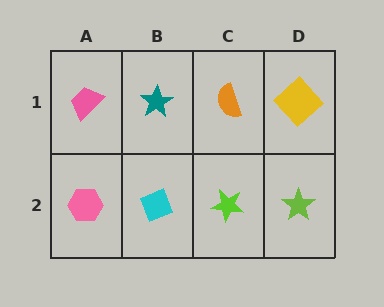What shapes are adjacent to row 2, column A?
A pink trapezoid (row 1, column A), a cyan diamond (row 2, column B).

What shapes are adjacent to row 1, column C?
A lime star (row 2, column C), a teal star (row 1, column B), a yellow diamond (row 1, column D).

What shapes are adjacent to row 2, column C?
An orange semicircle (row 1, column C), a cyan diamond (row 2, column B), a lime star (row 2, column D).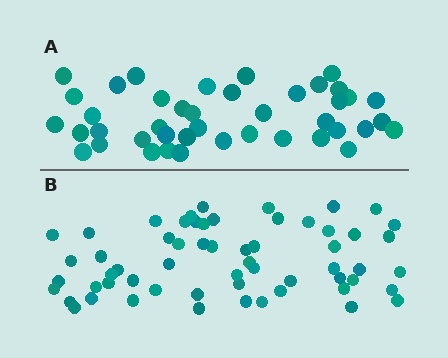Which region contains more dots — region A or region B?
Region B (the bottom region) has more dots.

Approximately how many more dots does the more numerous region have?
Region B has approximately 15 more dots than region A.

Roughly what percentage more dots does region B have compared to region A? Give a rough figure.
About 40% more.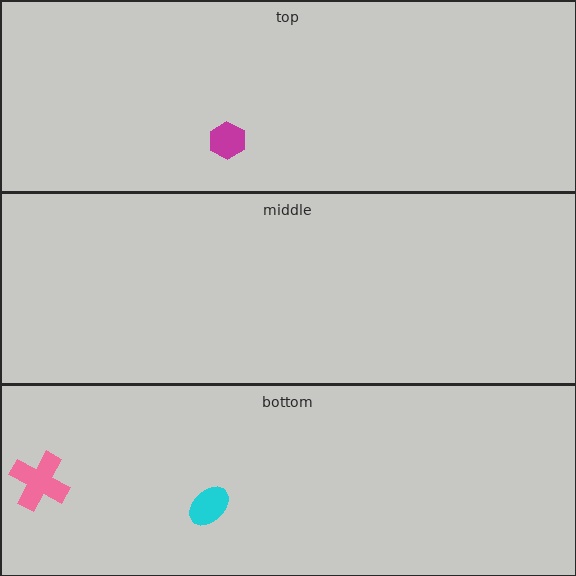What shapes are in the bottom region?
The pink cross, the cyan ellipse.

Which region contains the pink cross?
The bottom region.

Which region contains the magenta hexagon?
The top region.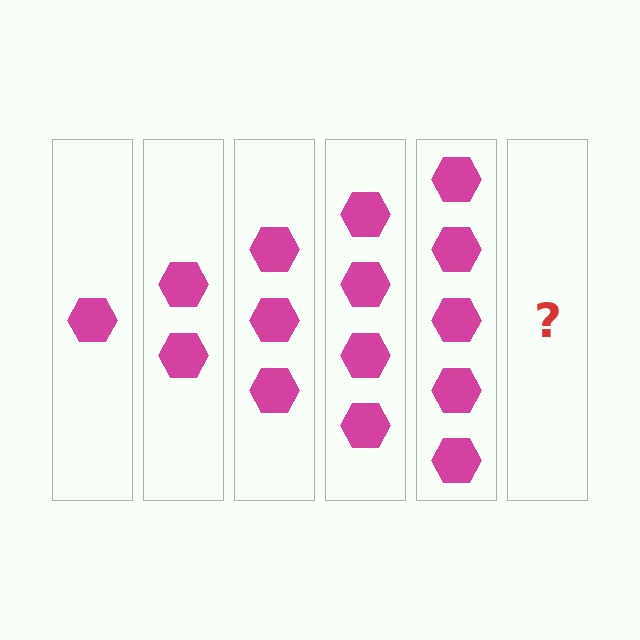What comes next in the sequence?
The next element should be 6 hexagons.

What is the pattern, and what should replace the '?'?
The pattern is that each step adds one more hexagon. The '?' should be 6 hexagons.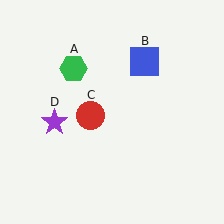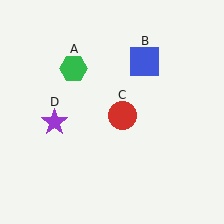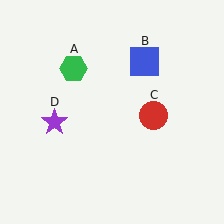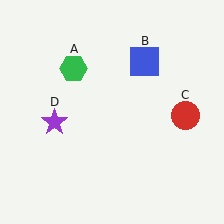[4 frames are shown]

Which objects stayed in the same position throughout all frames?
Green hexagon (object A) and blue square (object B) and purple star (object D) remained stationary.